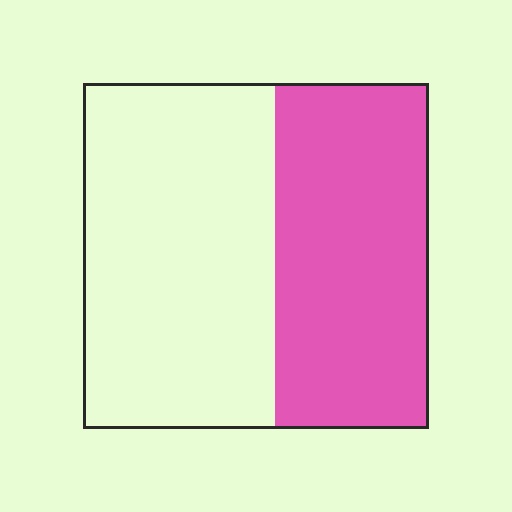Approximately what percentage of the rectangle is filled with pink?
Approximately 45%.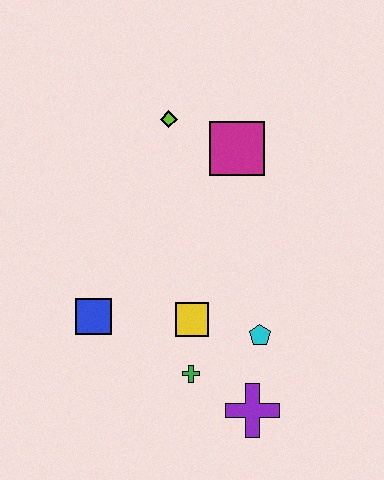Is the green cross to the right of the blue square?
Yes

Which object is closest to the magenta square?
The lime diamond is closest to the magenta square.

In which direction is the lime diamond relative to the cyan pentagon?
The lime diamond is above the cyan pentagon.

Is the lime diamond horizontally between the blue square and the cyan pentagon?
Yes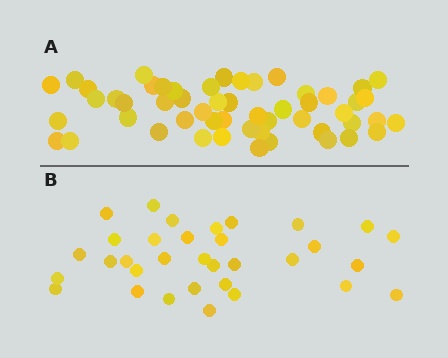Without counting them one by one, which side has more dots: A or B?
Region A (the top region) has more dots.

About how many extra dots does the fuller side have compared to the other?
Region A has approximately 20 more dots than region B.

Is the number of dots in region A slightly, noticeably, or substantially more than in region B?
Region A has substantially more. The ratio is roughly 1.6 to 1.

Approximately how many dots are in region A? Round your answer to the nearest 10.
About 50 dots. (The exact count is 53, which rounds to 50.)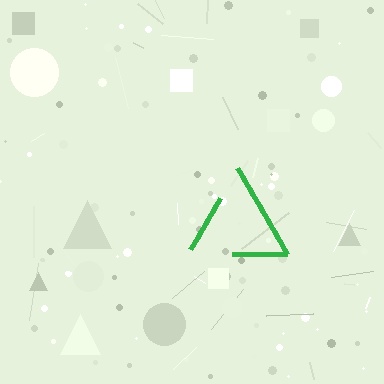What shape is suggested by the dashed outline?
The dashed outline suggests a triangle.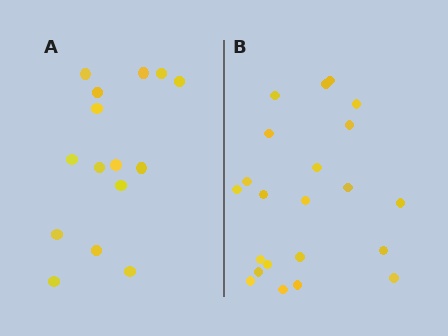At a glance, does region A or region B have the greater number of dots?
Region B (the right region) has more dots.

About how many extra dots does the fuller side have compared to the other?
Region B has roughly 8 or so more dots than region A.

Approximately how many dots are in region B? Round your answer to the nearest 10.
About 20 dots. (The exact count is 22, which rounds to 20.)